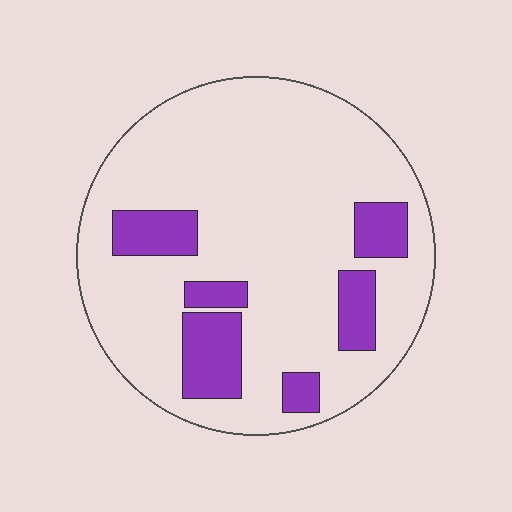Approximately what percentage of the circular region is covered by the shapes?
Approximately 20%.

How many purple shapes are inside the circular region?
6.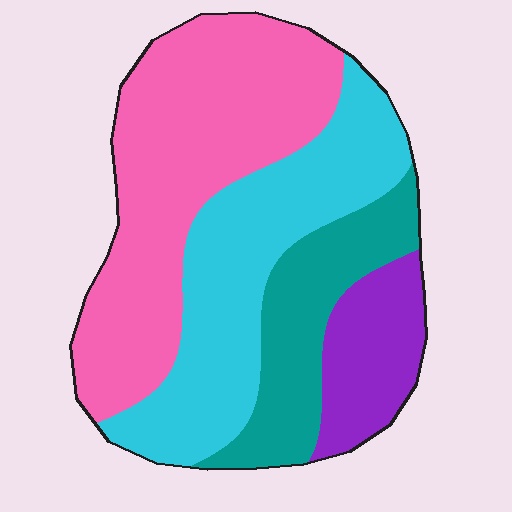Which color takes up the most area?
Pink, at roughly 40%.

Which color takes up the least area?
Purple, at roughly 10%.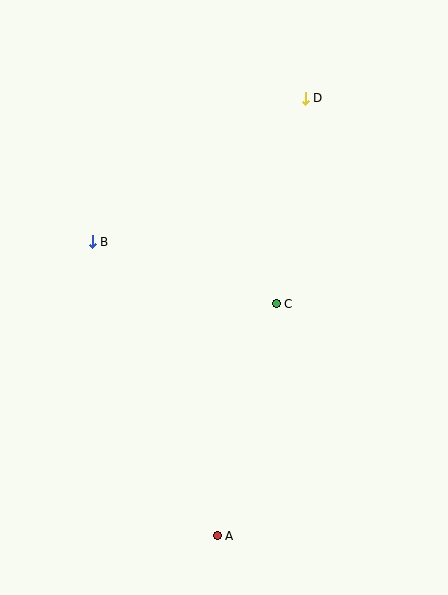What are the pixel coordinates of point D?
Point D is at (305, 98).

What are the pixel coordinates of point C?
Point C is at (276, 304).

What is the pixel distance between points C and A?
The distance between C and A is 239 pixels.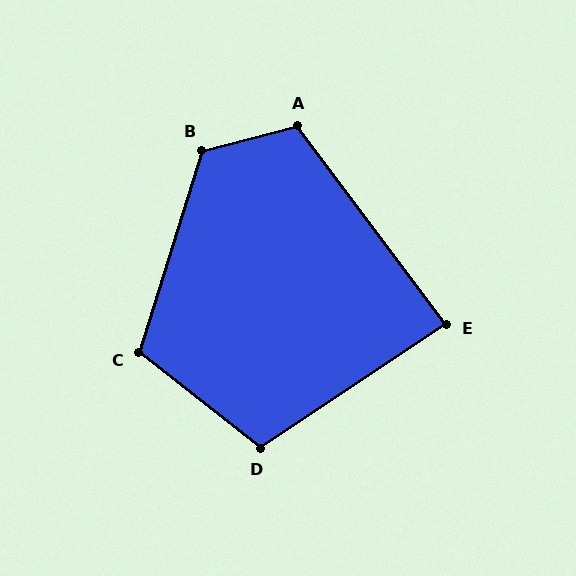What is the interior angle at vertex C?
Approximately 111 degrees (obtuse).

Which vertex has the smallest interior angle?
E, at approximately 87 degrees.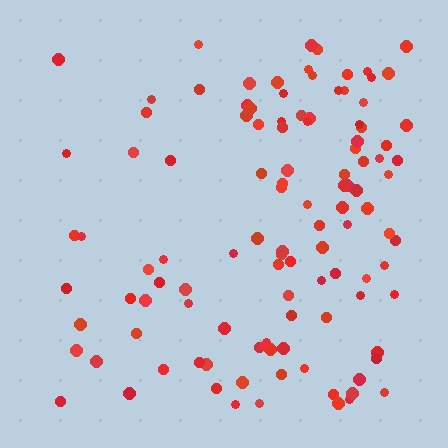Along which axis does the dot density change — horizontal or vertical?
Horizontal.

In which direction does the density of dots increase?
From left to right, with the right side densest.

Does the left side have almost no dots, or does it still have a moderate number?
Still a moderate number, just noticeably fewer than the right.